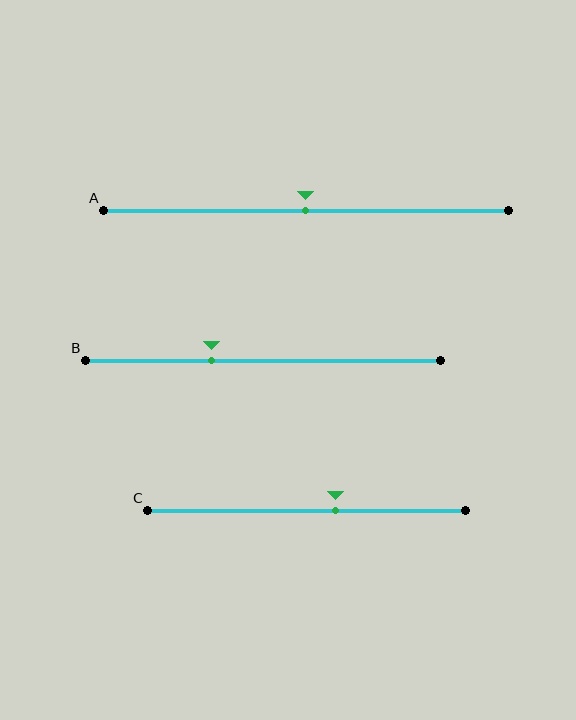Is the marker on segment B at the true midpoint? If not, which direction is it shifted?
No, the marker on segment B is shifted to the left by about 15% of the segment length.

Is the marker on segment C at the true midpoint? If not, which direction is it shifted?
No, the marker on segment C is shifted to the right by about 9% of the segment length.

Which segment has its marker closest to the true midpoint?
Segment A has its marker closest to the true midpoint.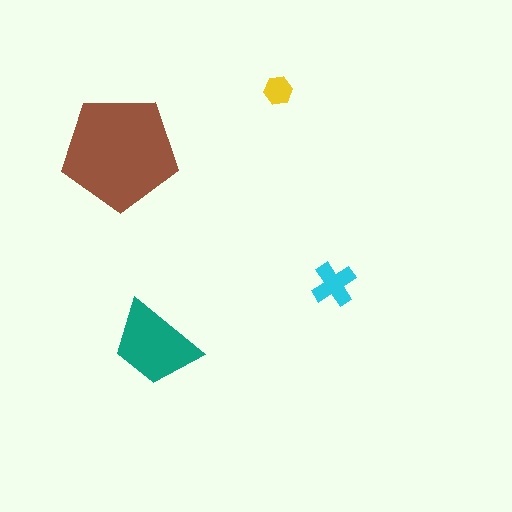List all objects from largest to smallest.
The brown pentagon, the teal trapezoid, the cyan cross, the yellow hexagon.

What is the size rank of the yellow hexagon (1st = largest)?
4th.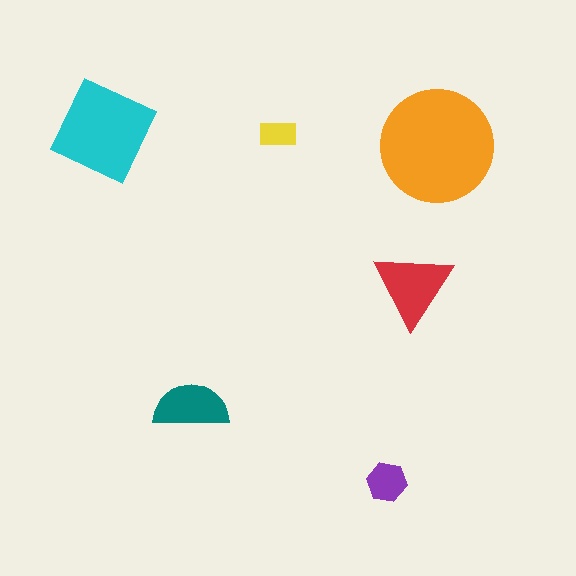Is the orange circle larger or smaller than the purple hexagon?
Larger.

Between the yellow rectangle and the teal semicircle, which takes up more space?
The teal semicircle.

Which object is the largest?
The orange circle.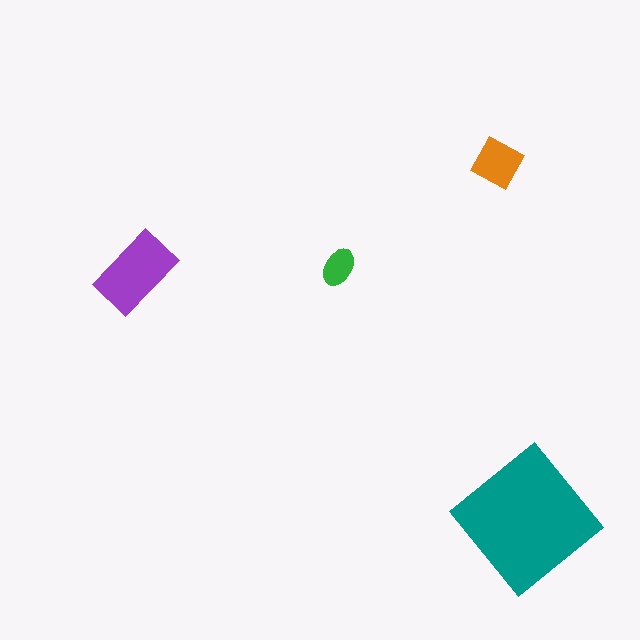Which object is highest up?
The orange diamond is topmost.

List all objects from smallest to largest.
The green ellipse, the orange diamond, the purple rectangle, the teal diamond.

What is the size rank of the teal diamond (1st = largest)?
1st.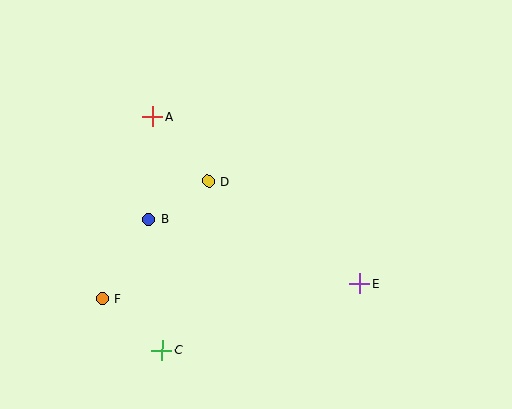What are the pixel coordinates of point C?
Point C is at (162, 350).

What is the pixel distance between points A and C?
The distance between A and C is 233 pixels.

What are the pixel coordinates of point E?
Point E is at (360, 284).